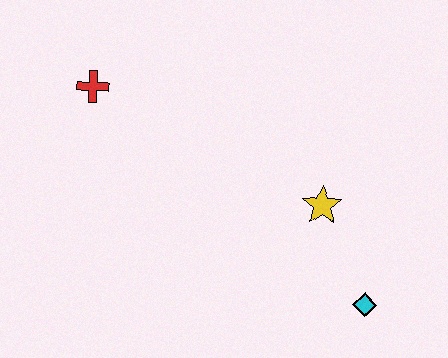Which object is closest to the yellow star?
The cyan diamond is closest to the yellow star.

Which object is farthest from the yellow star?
The red cross is farthest from the yellow star.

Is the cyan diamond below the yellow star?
Yes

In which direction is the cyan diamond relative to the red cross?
The cyan diamond is to the right of the red cross.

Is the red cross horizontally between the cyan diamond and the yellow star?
No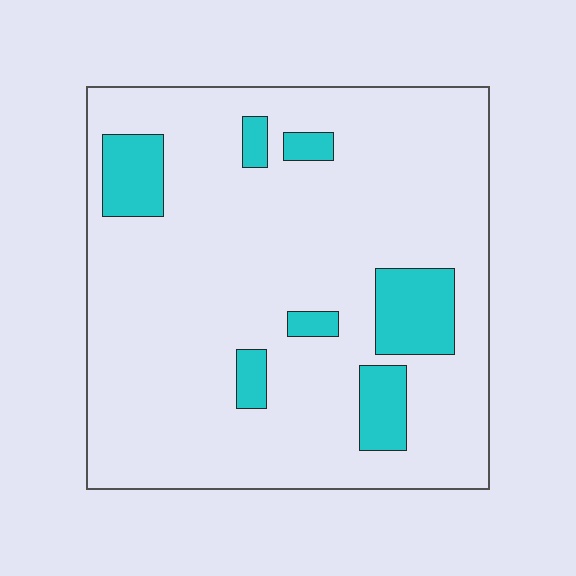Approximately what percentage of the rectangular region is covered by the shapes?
Approximately 15%.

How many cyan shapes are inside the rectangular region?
7.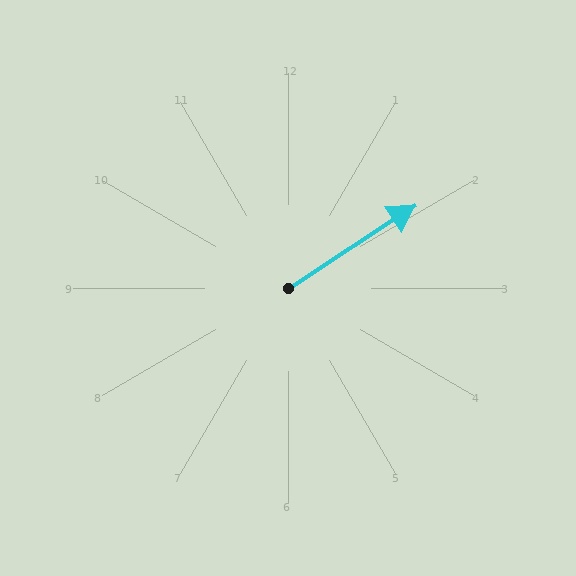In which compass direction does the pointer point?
Northeast.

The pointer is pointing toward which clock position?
Roughly 2 o'clock.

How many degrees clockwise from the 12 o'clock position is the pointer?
Approximately 57 degrees.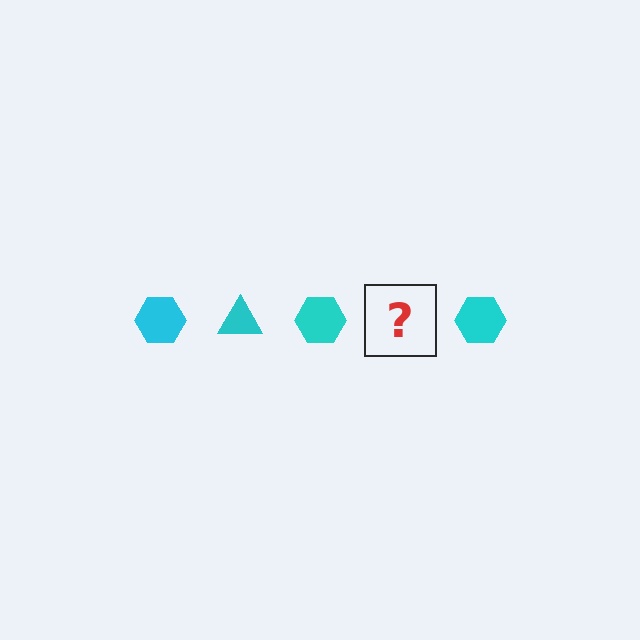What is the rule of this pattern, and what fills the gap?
The rule is that the pattern cycles through hexagon, triangle shapes in cyan. The gap should be filled with a cyan triangle.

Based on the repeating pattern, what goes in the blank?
The blank should be a cyan triangle.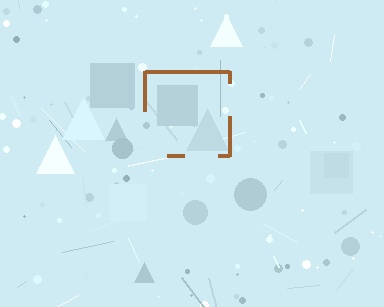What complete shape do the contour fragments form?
The contour fragments form a square.